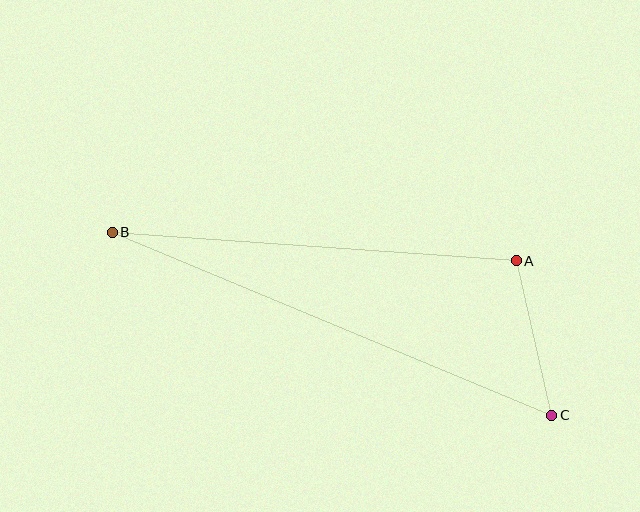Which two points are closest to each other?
Points A and C are closest to each other.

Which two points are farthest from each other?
Points B and C are farthest from each other.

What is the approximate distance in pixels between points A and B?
The distance between A and B is approximately 405 pixels.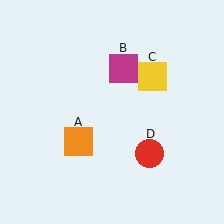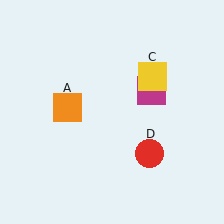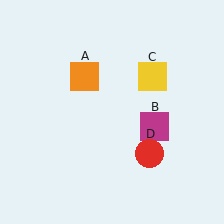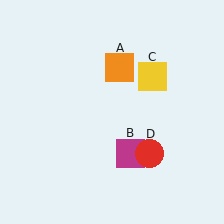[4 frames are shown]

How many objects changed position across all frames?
2 objects changed position: orange square (object A), magenta square (object B).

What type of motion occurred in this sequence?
The orange square (object A), magenta square (object B) rotated clockwise around the center of the scene.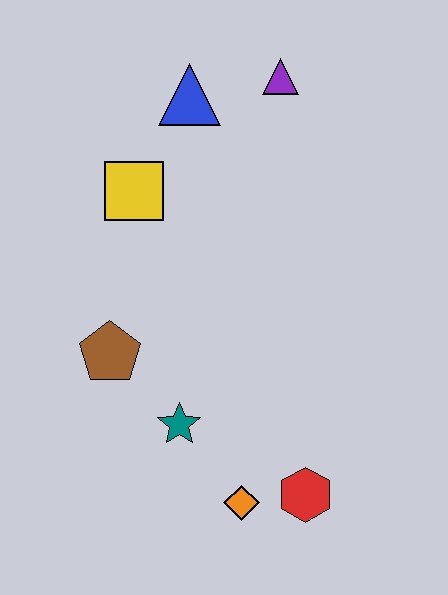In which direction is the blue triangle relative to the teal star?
The blue triangle is above the teal star.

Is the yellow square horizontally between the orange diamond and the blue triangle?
No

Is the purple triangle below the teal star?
No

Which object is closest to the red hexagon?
The orange diamond is closest to the red hexagon.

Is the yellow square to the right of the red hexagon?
No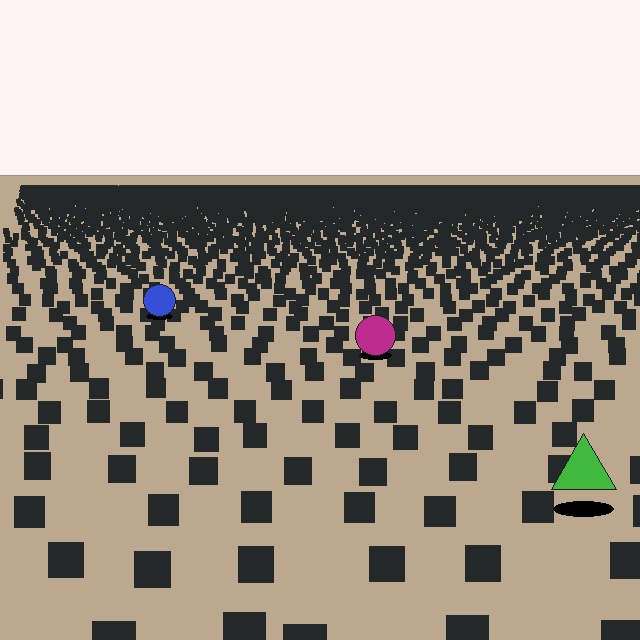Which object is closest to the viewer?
The green triangle is closest. The texture marks near it are larger and more spread out.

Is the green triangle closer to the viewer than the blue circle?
Yes. The green triangle is closer — you can tell from the texture gradient: the ground texture is coarser near it.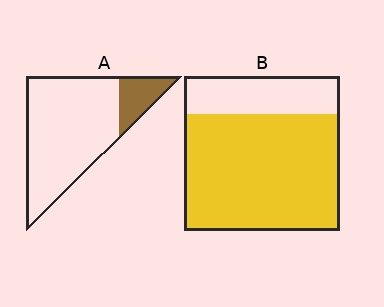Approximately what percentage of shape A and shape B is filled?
A is approximately 15% and B is approximately 75%.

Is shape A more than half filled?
No.